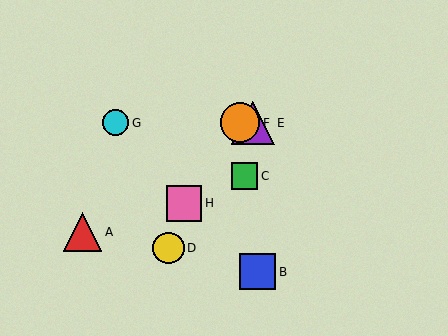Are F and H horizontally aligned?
No, F is at y≈123 and H is at y≈203.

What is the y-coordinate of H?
Object H is at y≈203.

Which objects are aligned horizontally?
Objects E, F, G are aligned horizontally.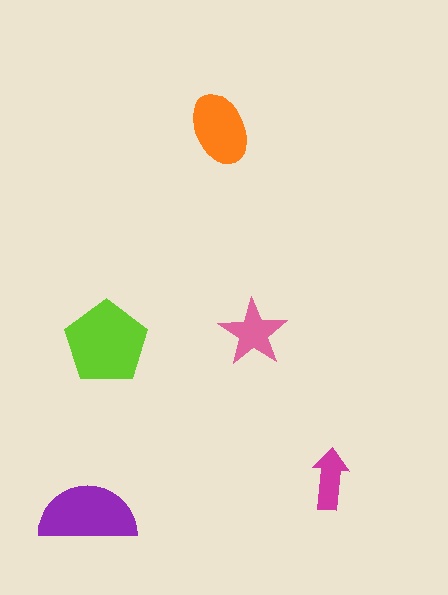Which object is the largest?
The lime pentagon.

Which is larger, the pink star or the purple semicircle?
The purple semicircle.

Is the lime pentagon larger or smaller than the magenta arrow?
Larger.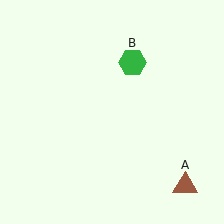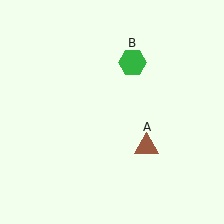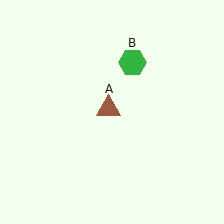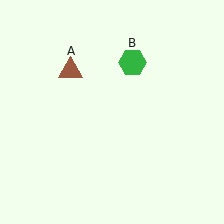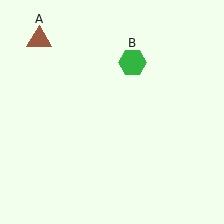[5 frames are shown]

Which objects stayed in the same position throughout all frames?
Green hexagon (object B) remained stationary.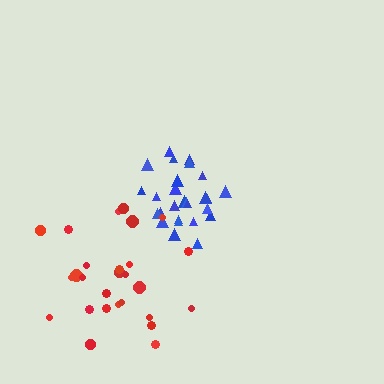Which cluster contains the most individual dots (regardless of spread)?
Blue (27).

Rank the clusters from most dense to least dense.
blue, red.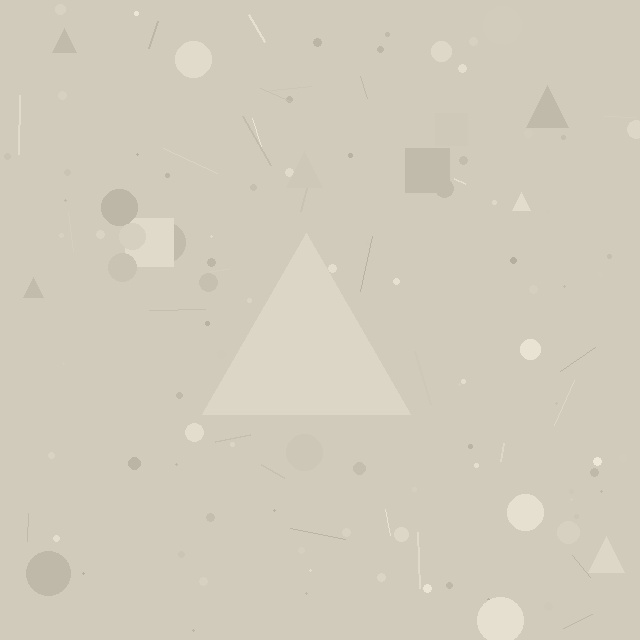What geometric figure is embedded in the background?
A triangle is embedded in the background.